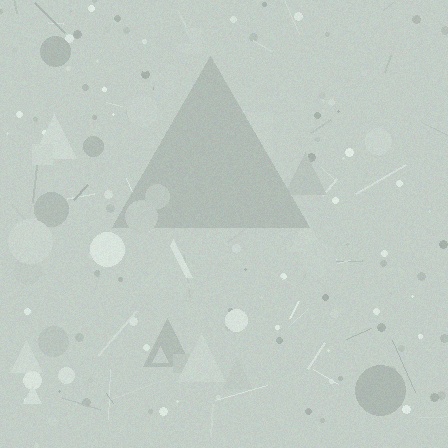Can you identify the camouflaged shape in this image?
The camouflaged shape is a triangle.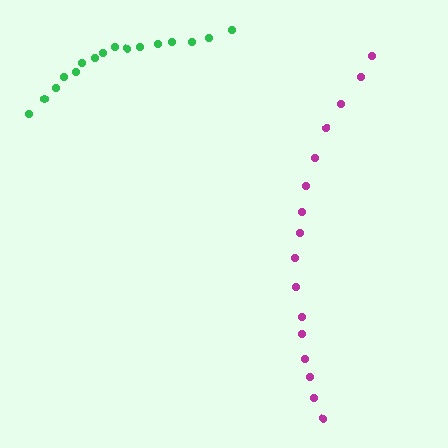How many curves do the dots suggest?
There are 2 distinct paths.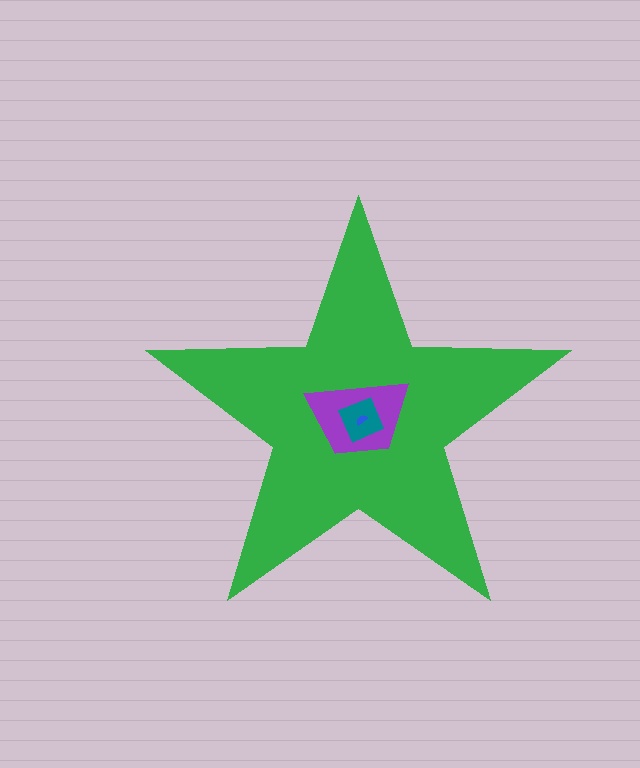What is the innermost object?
The blue semicircle.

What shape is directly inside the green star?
The purple trapezoid.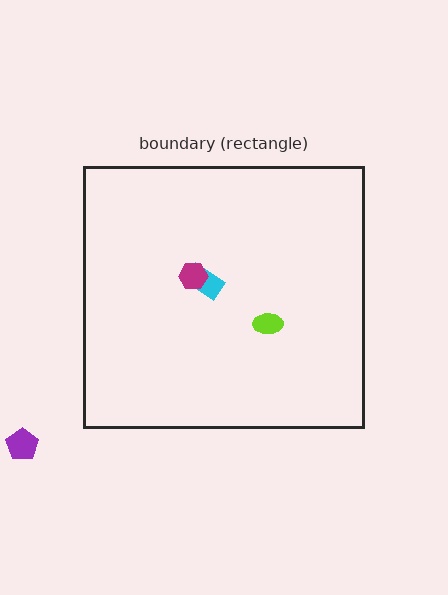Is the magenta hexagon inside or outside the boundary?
Inside.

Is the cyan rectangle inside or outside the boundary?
Inside.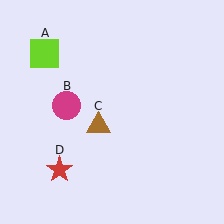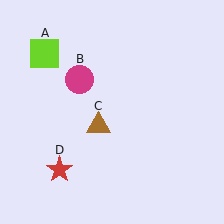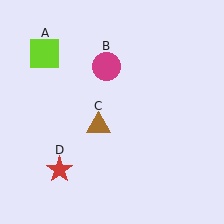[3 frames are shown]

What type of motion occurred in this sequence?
The magenta circle (object B) rotated clockwise around the center of the scene.